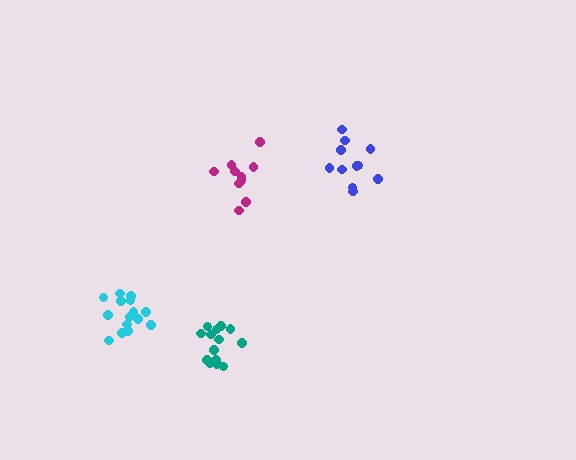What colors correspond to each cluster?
The clusters are colored: magenta, blue, teal, cyan.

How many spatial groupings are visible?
There are 4 spatial groupings.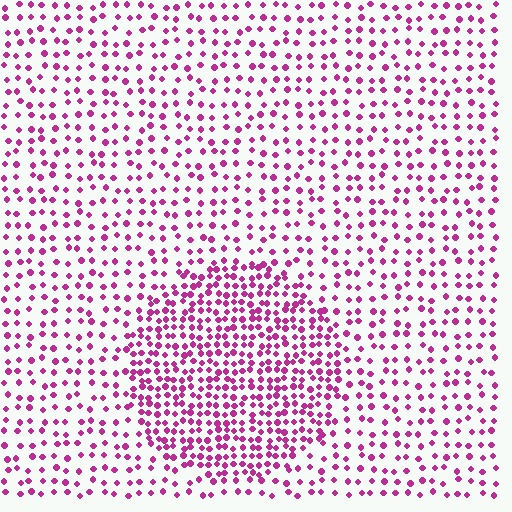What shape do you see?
I see a circle.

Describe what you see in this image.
The image contains small magenta elements arranged at two different densities. A circle-shaped region is visible where the elements are more densely packed than the surrounding area.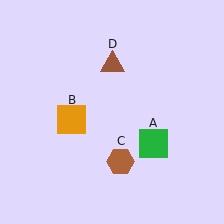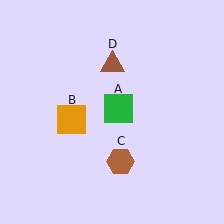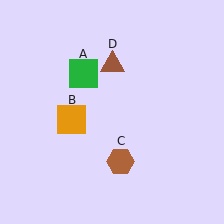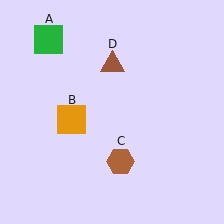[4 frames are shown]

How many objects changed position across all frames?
1 object changed position: green square (object A).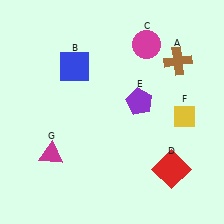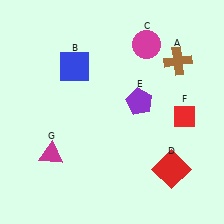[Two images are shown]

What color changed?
The diamond (F) changed from yellow in Image 1 to red in Image 2.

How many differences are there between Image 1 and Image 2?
There is 1 difference between the two images.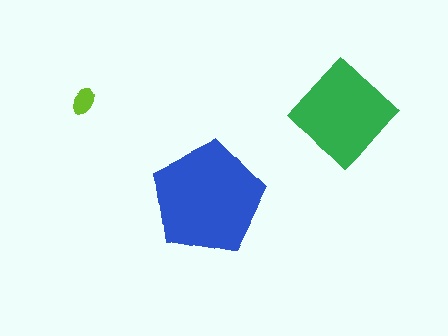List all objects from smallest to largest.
The lime ellipse, the green diamond, the blue pentagon.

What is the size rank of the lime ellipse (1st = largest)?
3rd.